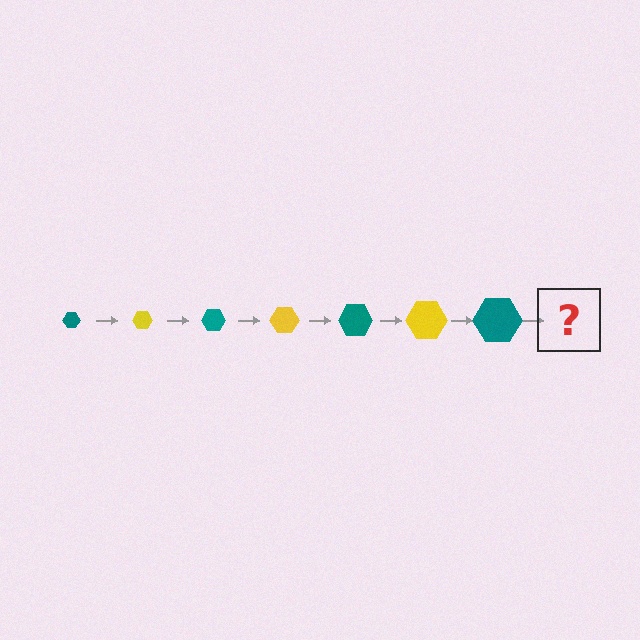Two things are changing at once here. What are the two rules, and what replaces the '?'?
The two rules are that the hexagon grows larger each step and the color cycles through teal and yellow. The '?' should be a yellow hexagon, larger than the previous one.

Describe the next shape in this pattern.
It should be a yellow hexagon, larger than the previous one.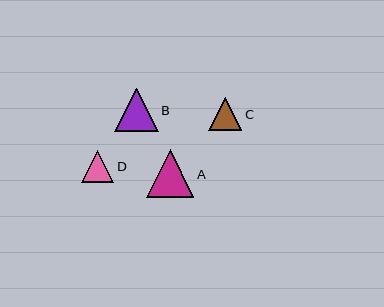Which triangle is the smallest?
Triangle D is the smallest with a size of approximately 32 pixels.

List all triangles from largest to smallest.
From largest to smallest: A, B, C, D.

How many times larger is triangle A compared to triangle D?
Triangle A is approximately 1.5 times the size of triangle D.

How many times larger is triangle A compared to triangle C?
Triangle A is approximately 1.4 times the size of triangle C.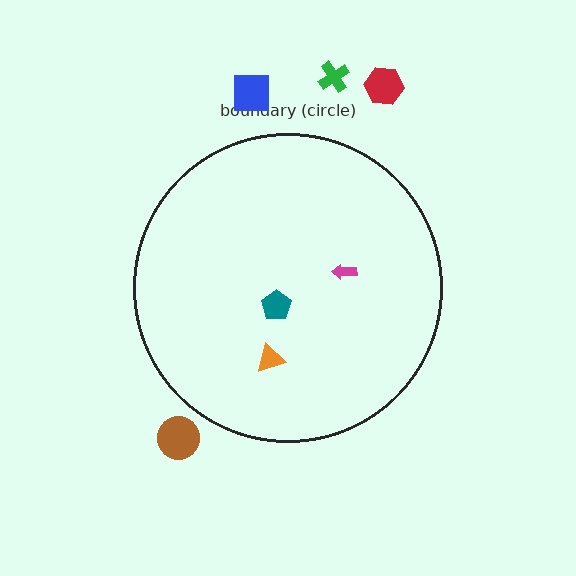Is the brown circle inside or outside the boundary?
Outside.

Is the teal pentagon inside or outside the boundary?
Inside.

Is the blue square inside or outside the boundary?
Outside.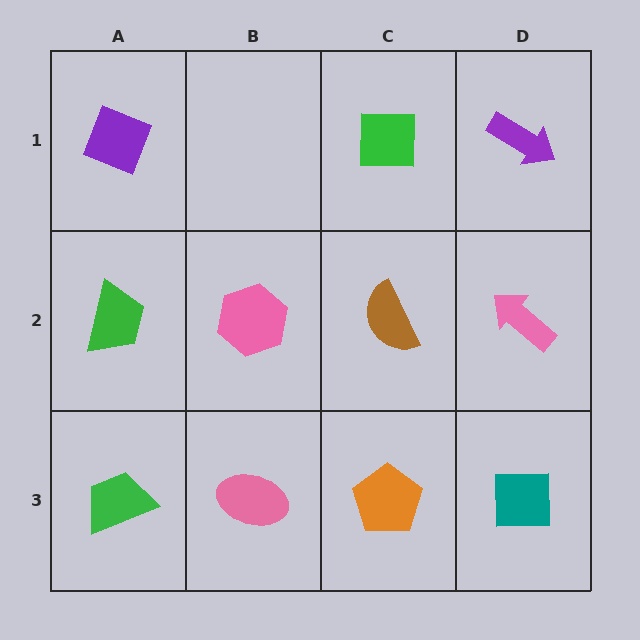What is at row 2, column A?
A green trapezoid.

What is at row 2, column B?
A pink hexagon.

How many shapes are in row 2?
4 shapes.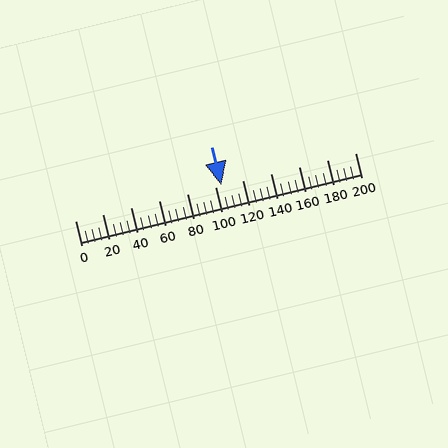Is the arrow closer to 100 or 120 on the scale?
The arrow is closer to 100.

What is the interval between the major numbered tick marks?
The major tick marks are spaced 20 units apart.